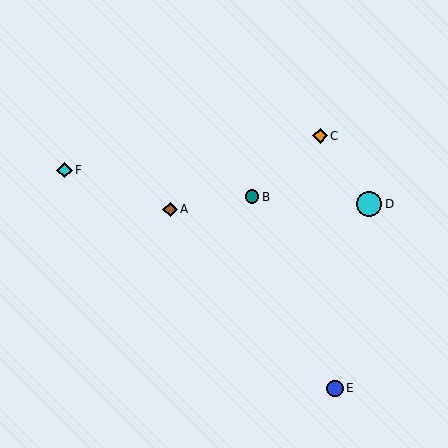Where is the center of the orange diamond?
The center of the orange diamond is at (320, 136).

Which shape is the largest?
The cyan circle (labeled D) is the largest.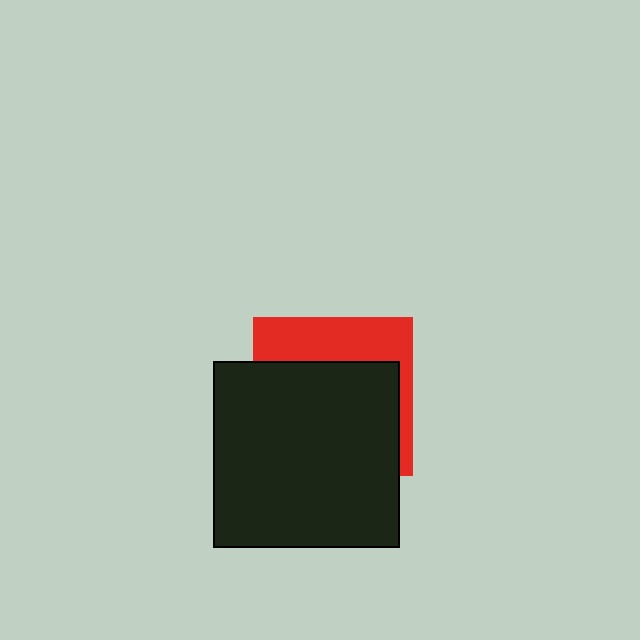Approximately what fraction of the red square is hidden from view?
Roughly 66% of the red square is hidden behind the black square.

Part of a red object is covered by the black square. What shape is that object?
It is a square.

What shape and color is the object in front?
The object in front is a black square.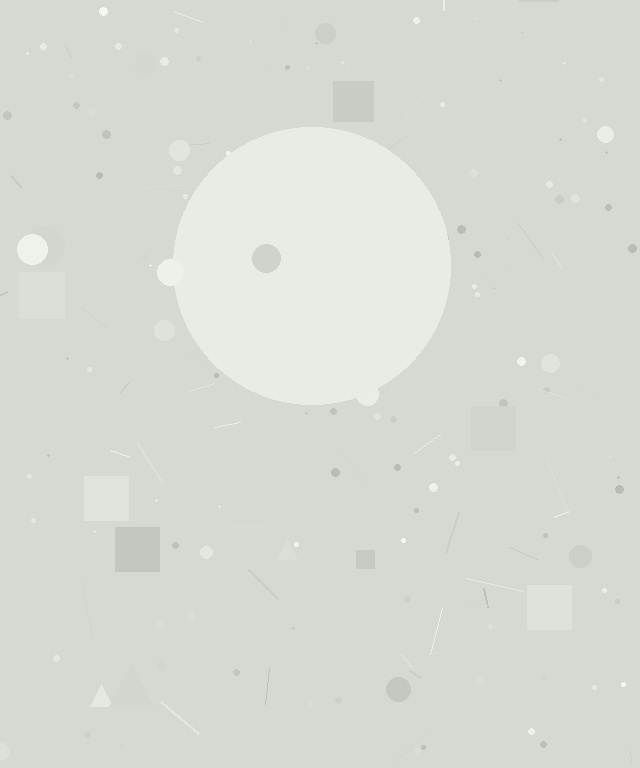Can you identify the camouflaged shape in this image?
The camouflaged shape is a circle.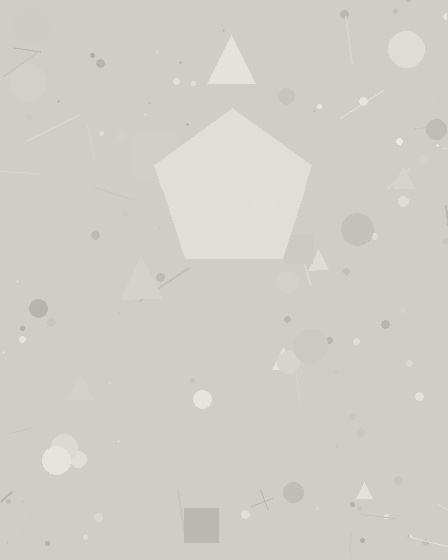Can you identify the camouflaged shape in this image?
The camouflaged shape is a pentagon.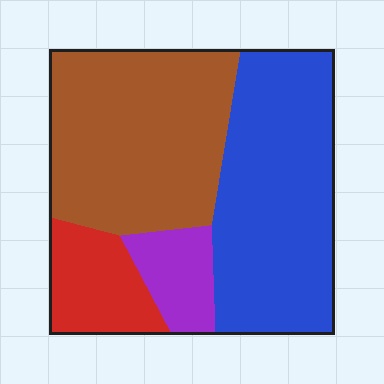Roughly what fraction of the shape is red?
Red takes up about one eighth (1/8) of the shape.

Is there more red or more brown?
Brown.